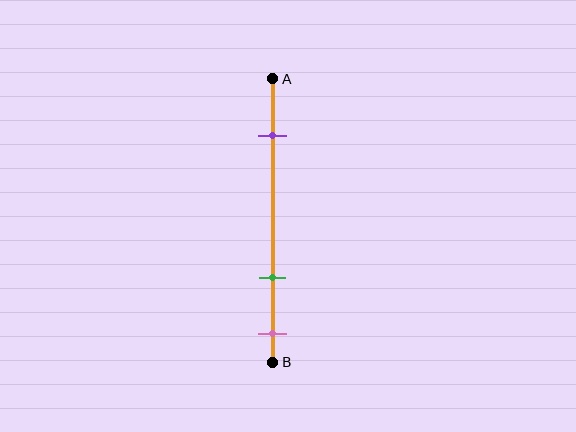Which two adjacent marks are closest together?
The green and pink marks are the closest adjacent pair.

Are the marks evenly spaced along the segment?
No, the marks are not evenly spaced.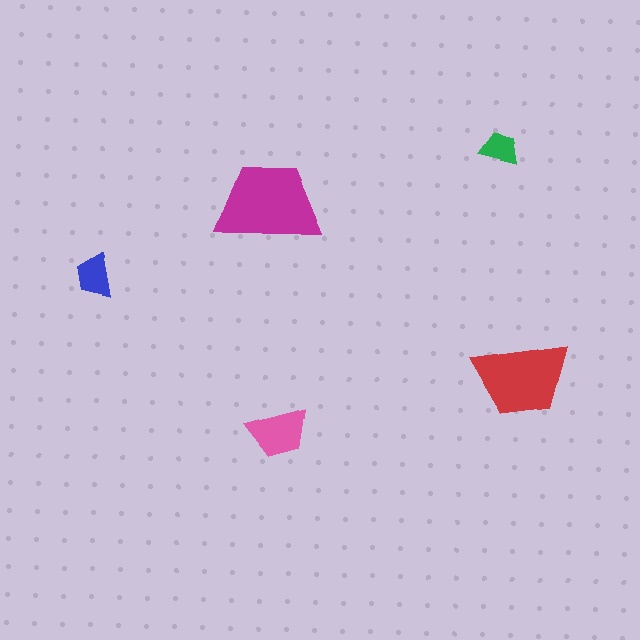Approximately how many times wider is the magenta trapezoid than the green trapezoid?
About 2.5 times wider.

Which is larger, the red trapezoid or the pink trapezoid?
The red one.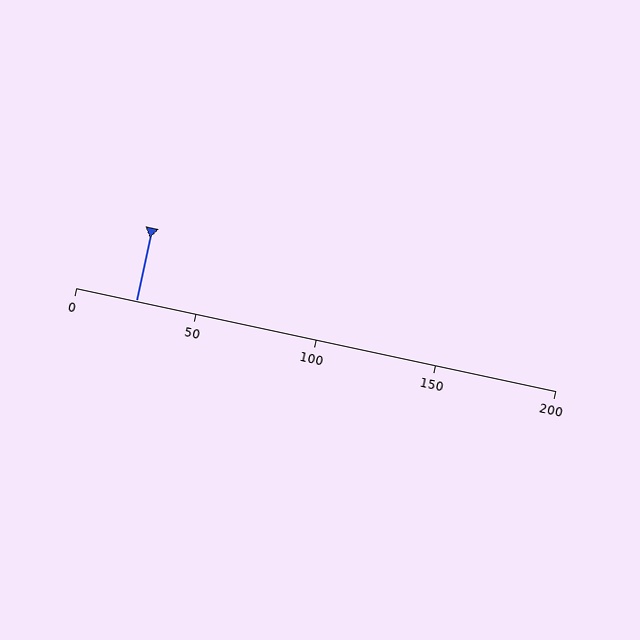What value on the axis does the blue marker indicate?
The marker indicates approximately 25.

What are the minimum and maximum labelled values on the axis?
The axis runs from 0 to 200.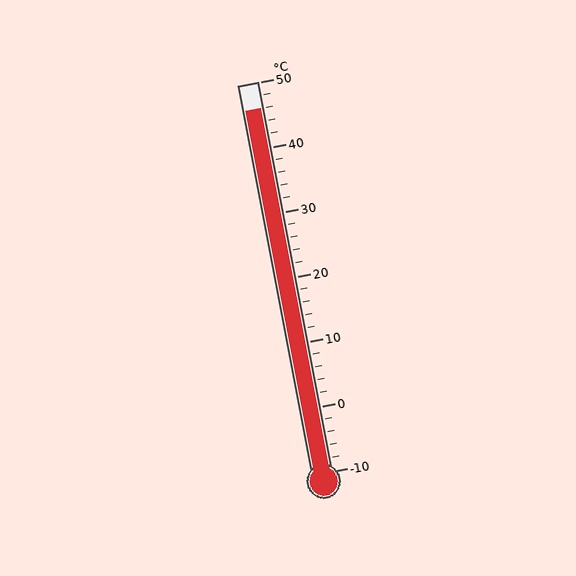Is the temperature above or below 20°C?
The temperature is above 20°C.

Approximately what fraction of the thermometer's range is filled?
The thermometer is filled to approximately 95% of its range.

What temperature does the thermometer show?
The thermometer shows approximately 46°C.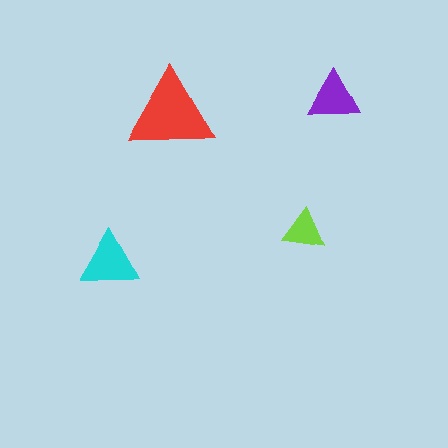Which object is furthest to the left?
The cyan triangle is leftmost.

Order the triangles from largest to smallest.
the red one, the cyan one, the purple one, the lime one.